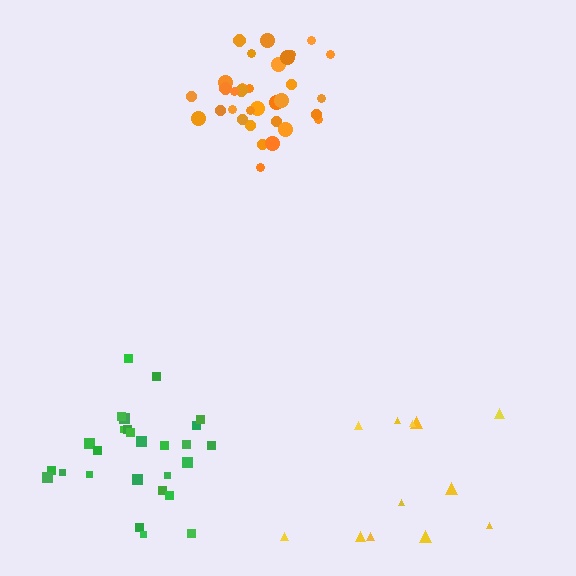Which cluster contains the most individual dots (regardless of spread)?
Orange (33).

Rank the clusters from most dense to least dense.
orange, green, yellow.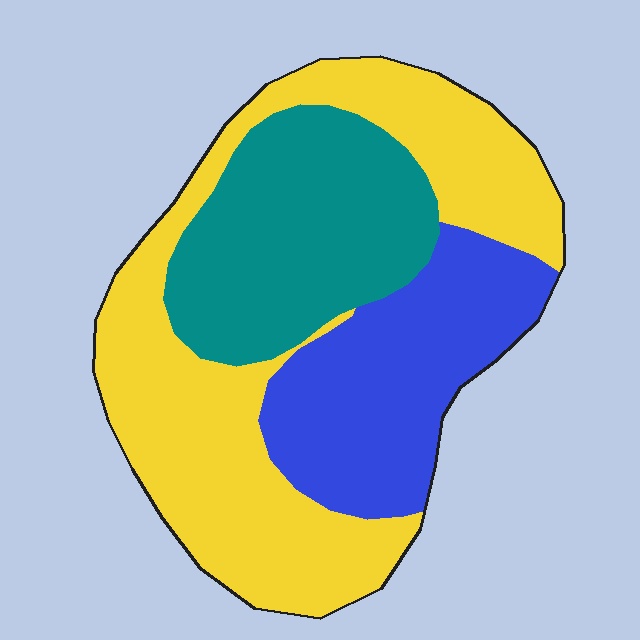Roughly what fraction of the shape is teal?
Teal takes up between a quarter and a half of the shape.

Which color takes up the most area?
Yellow, at roughly 45%.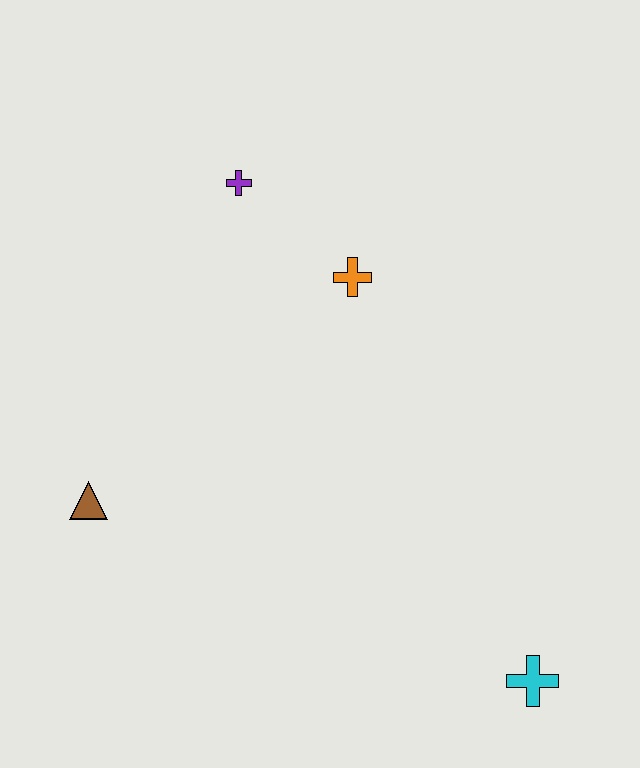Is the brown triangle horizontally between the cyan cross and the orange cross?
No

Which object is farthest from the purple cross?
The cyan cross is farthest from the purple cross.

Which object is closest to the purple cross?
The orange cross is closest to the purple cross.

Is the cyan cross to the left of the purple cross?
No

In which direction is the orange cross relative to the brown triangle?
The orange cross is to the right of the brown triangle.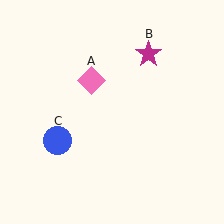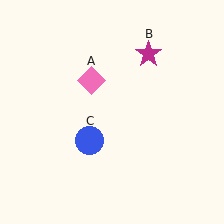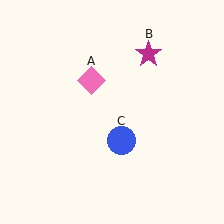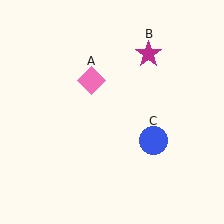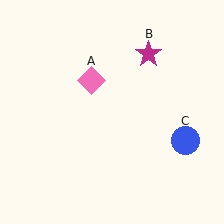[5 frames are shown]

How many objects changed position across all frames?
1 object changed position: blue circle (object C).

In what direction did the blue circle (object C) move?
The blue circle (object C) moved right.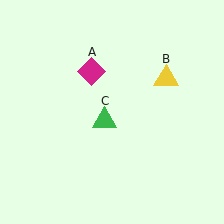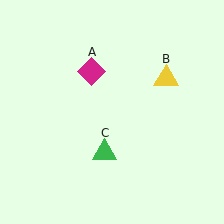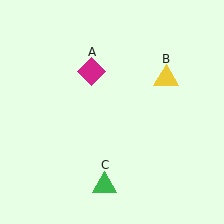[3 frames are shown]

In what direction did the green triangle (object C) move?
The green triangle (object C) moved down.